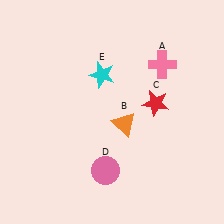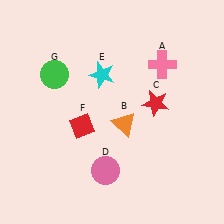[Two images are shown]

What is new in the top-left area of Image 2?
A green circle (G) was added in the top-left area of Image 2.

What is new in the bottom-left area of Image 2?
A red diamond (F) was added in the bottom-left area of Image 2.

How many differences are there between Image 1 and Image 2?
There are 2 differences between the two images.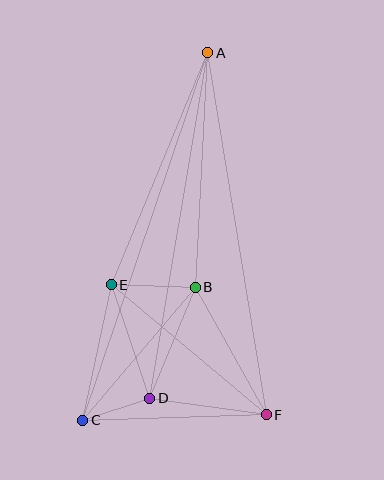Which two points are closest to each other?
Points C and D are closest to each other.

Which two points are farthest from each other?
Points A and C are farthest from each other.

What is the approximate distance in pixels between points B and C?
The distance between B and C is approximately 174 pixels.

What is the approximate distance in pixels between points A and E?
The distance between A and E is approximately 251 pixels.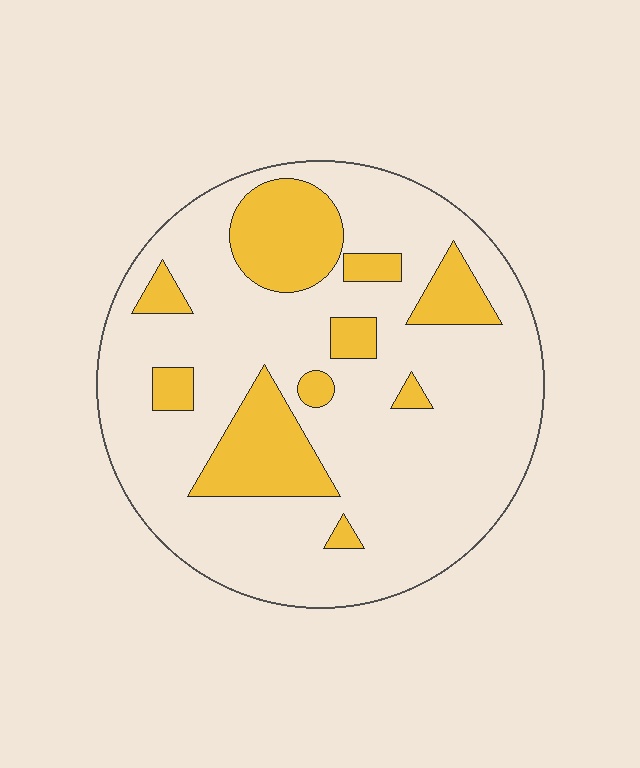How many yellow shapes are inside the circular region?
10.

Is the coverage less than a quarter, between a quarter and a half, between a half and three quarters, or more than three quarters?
Less than a quarter.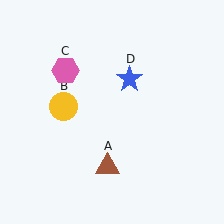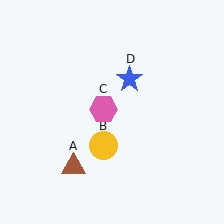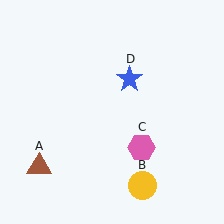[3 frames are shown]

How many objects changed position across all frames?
3 objects changed position: brown triangle (object A), yellow circle (object B), pink hexagon (object C).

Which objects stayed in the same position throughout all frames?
Blue star (object D) remained stationary.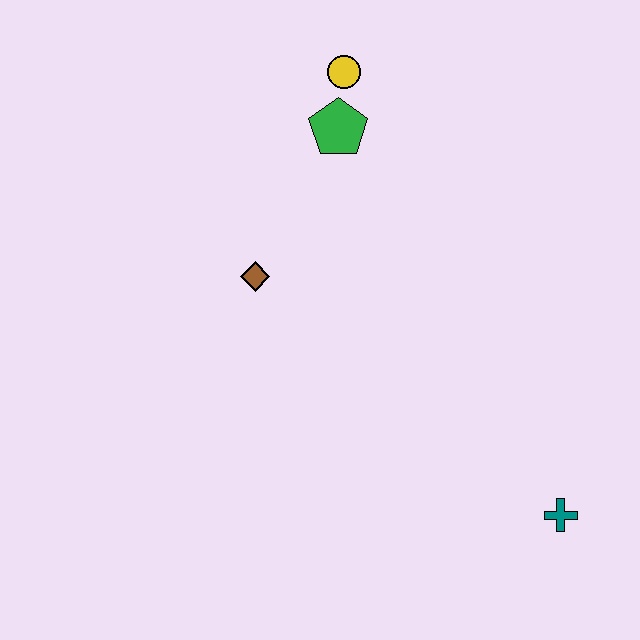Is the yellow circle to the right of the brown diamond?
Yes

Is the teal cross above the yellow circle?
No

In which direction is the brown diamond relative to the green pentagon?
The brown diamond is below the green pentagon.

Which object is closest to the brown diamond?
The green pentagon is closest to the brown diamond.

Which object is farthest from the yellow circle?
The teal cross is farthest from the yellow circle.